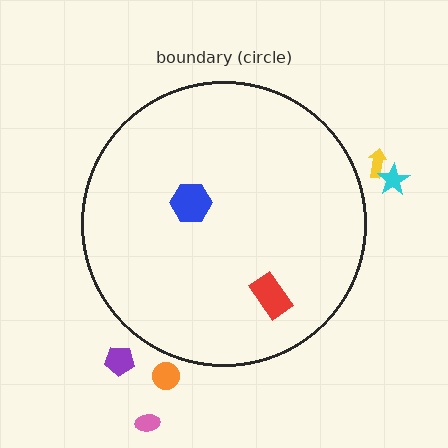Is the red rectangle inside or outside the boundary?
Inside.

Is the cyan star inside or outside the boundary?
Outside.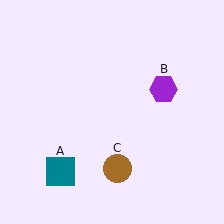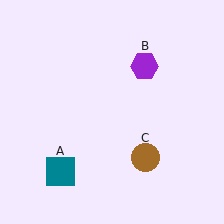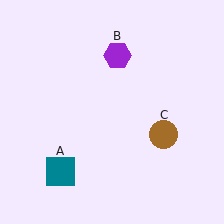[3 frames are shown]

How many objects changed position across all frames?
2 objects changed position: purple hexagon (object B), brown circle (object C).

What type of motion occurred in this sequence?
The purple hexagon (object B), brown circle (object C) rotated counterclockwise around the center of the scene.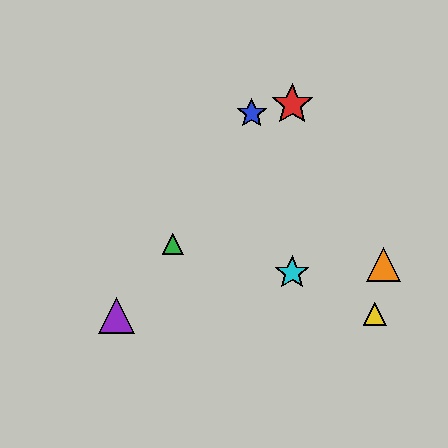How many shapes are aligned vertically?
2 shapes (the red star, the cyan star) are aligned vertically.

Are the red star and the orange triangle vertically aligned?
No, the red star is at x≈292 and the orange triangle is at x≈384.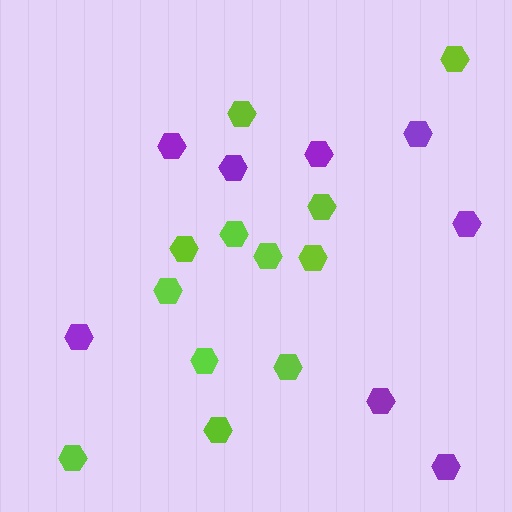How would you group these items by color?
There are 2 groups: one group of lime hexagons (12) and one group of purple hexagons (8).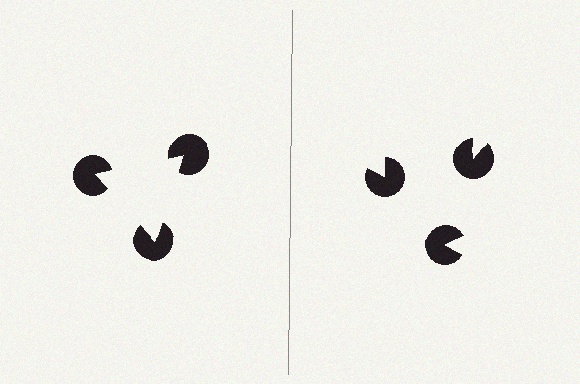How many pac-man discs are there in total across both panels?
6 — 3 on each side.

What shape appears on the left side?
An illusory triangle.